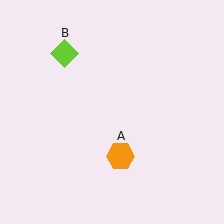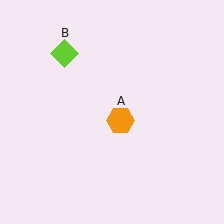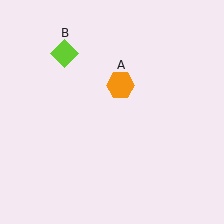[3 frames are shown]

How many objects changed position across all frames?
1 object changed position: orange hexagon (object A).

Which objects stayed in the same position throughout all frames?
Lime diamond (object B) remained stationary.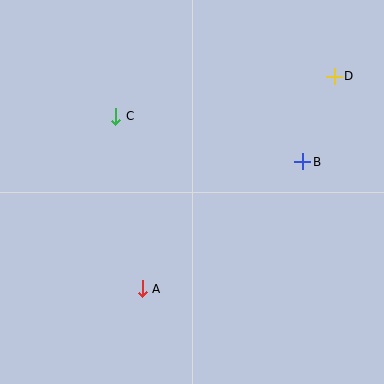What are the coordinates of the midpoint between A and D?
The midpoint between A and D is at (238, 182).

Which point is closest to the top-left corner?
Point C is closest to the top-left corner.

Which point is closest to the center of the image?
Point C at (116, 116) is closest to the center.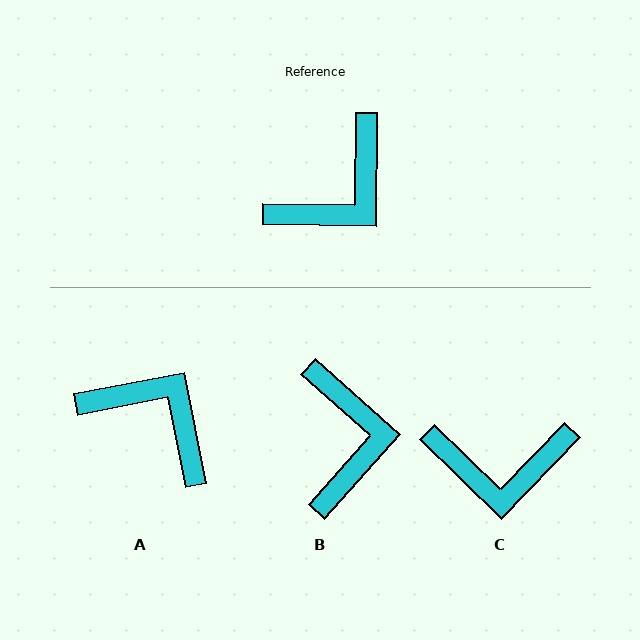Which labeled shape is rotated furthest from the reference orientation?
A, about 102 degrees away.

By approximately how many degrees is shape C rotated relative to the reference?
Approximately 44 degrees clockwise.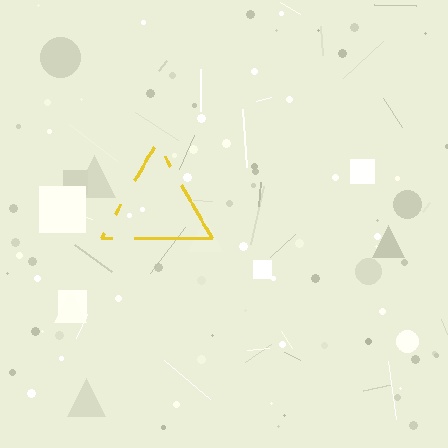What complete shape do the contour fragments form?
The contour fragments form a triangle.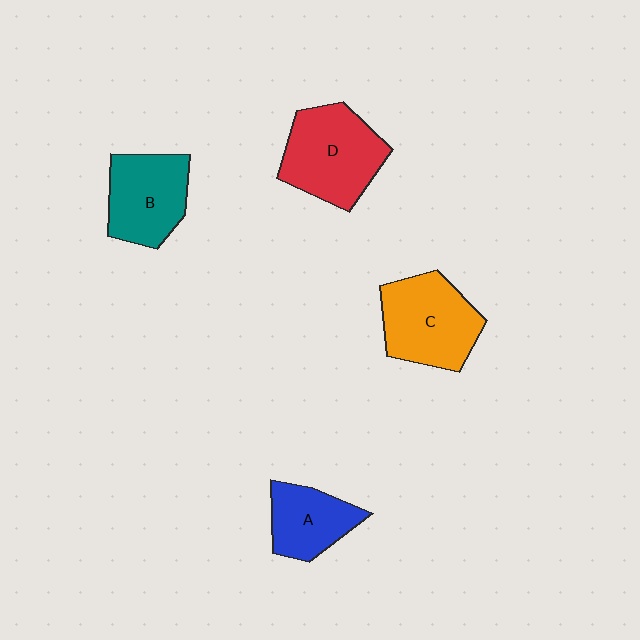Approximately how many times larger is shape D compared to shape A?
Approximately 1.5 times.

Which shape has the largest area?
Shape D (red).